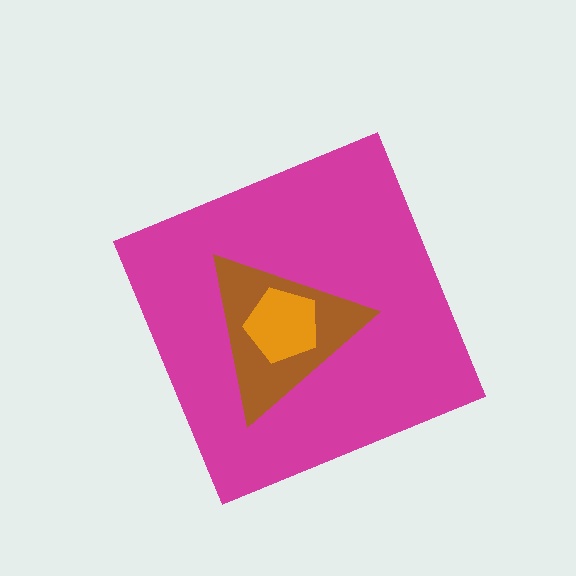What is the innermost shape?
The orange pentagon.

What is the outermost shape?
The magenta diamond.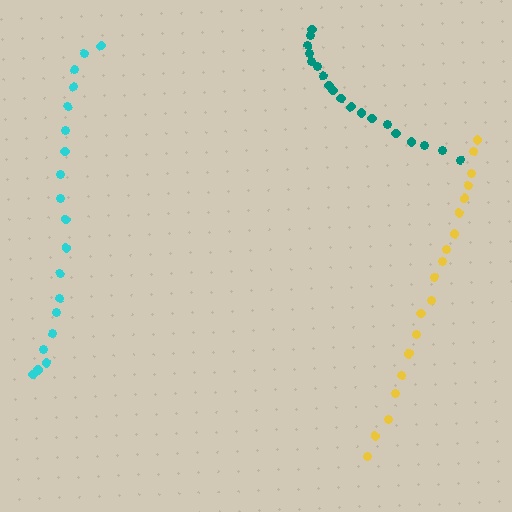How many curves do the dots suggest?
There are 3 distinct paths.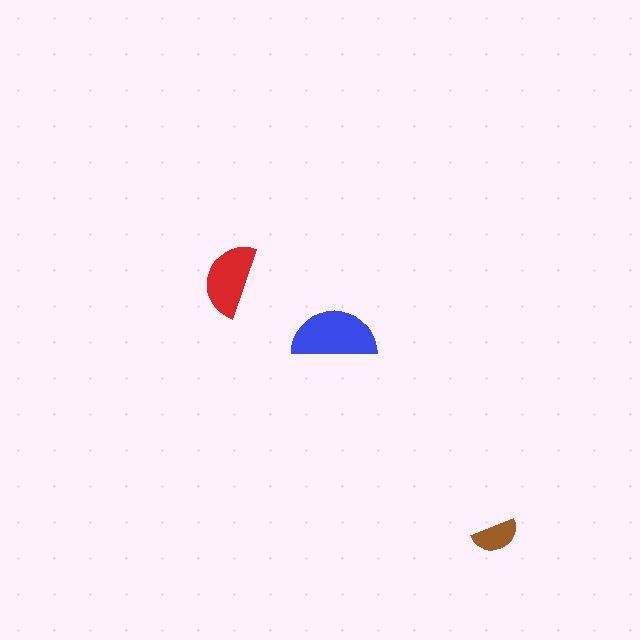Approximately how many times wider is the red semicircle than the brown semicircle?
About 1.5 times wider.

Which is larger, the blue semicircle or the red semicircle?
The blue one.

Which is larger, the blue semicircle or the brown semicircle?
The blue one.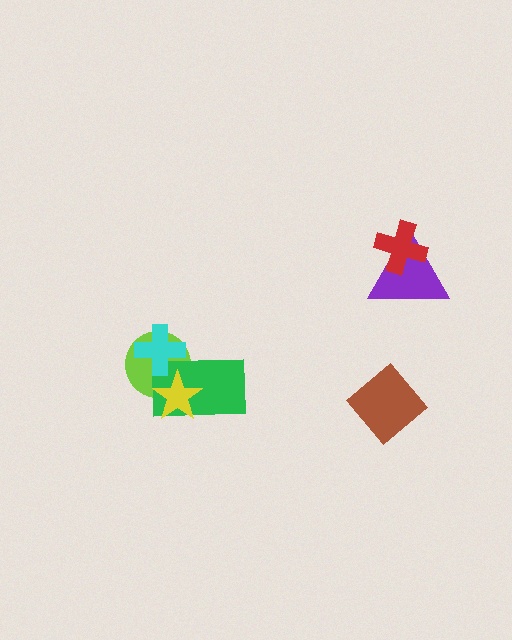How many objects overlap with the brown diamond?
0 objects overlap with the brown diamond.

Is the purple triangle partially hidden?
Yes, it is partially covered by another shape.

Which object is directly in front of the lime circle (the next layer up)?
The green rectangle is directly in front of the lime circle.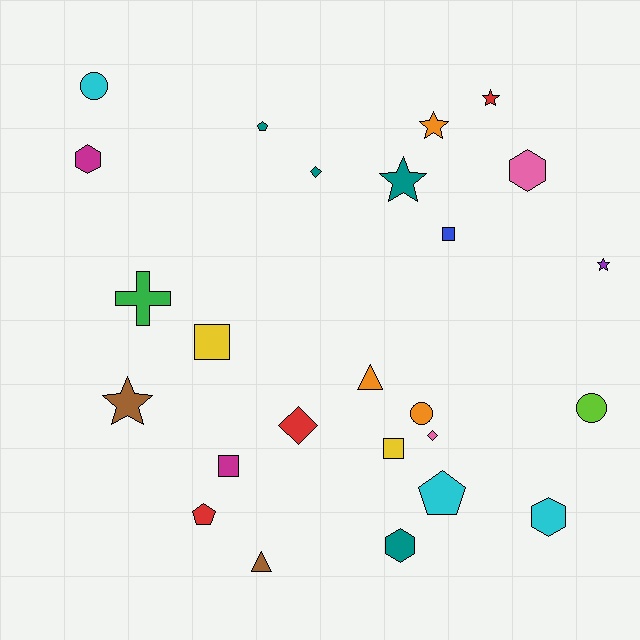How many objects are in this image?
There are 25 objects.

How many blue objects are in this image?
There is 1 blue object.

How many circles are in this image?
There are 3 circles.